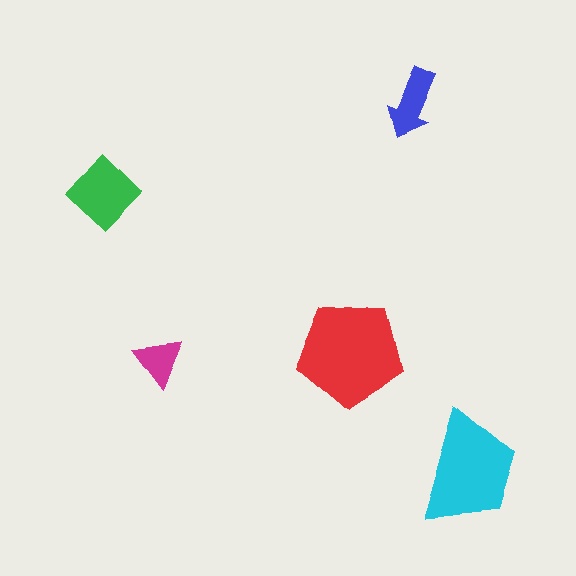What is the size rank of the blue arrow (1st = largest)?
4th.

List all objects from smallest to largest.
The magenta triangle, the blue arrow, the green diamond, the cyan trapezoid, the red pentagon.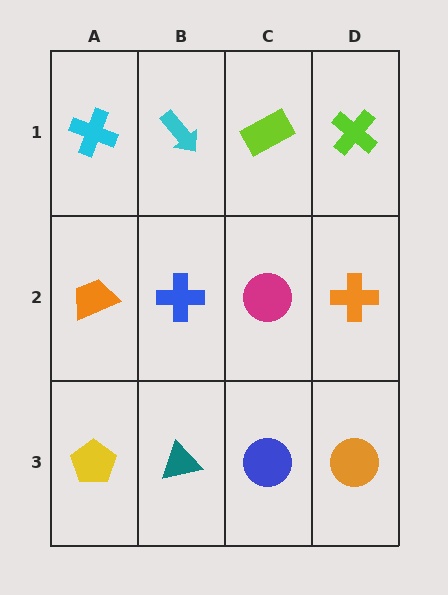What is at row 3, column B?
A teal triangle.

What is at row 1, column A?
A cyan cross.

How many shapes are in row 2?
4 shapes.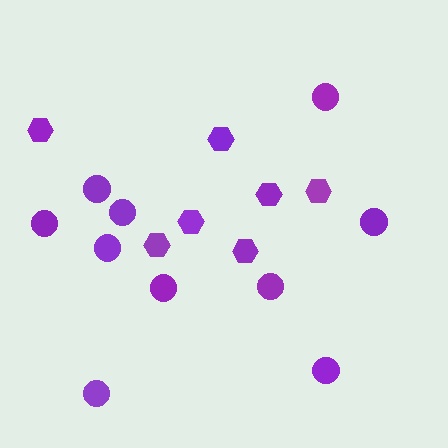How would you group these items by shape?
There are 2 groups: one group of hexagons (7) and one group of circles (10).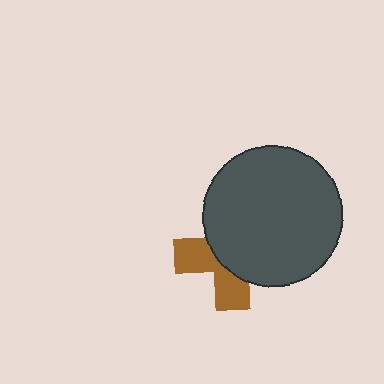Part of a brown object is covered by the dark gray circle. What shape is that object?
It is a cross.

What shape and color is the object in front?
The object in front is a dark gray circle.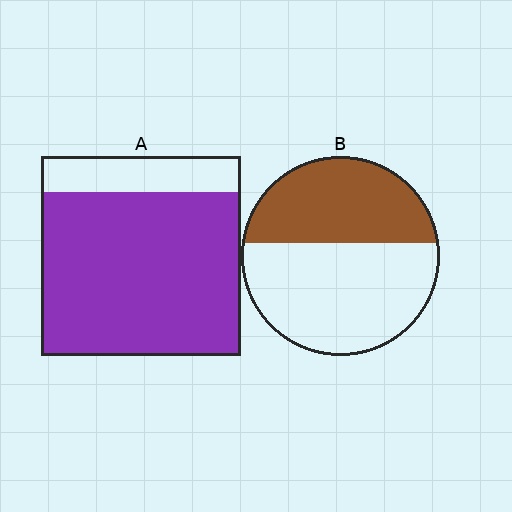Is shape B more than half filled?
No.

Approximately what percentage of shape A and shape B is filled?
A is approximately 80% and B is approximately 40%.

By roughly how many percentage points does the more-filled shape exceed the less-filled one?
By roughly 40 percentage points (A over B).